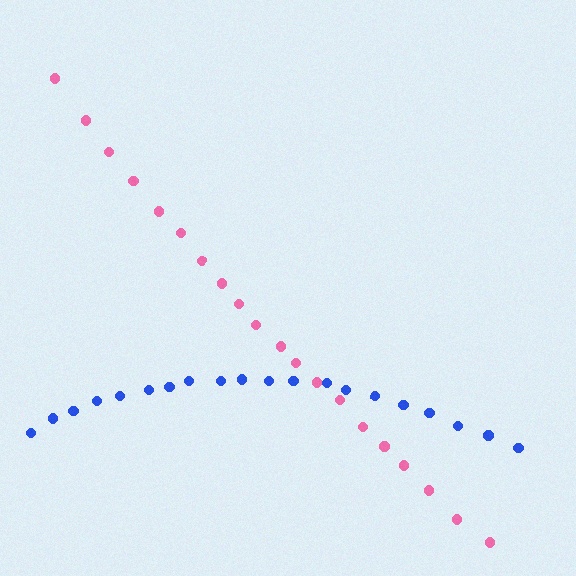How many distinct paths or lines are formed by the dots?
There are 2 distinct paths.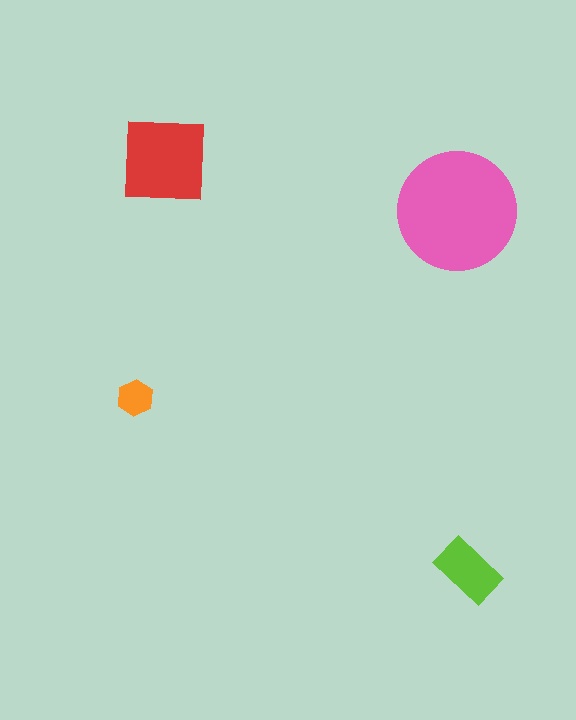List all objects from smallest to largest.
The orange hexagon, the lime rectangle, the red square, the pink circle.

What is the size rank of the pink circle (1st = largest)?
1st.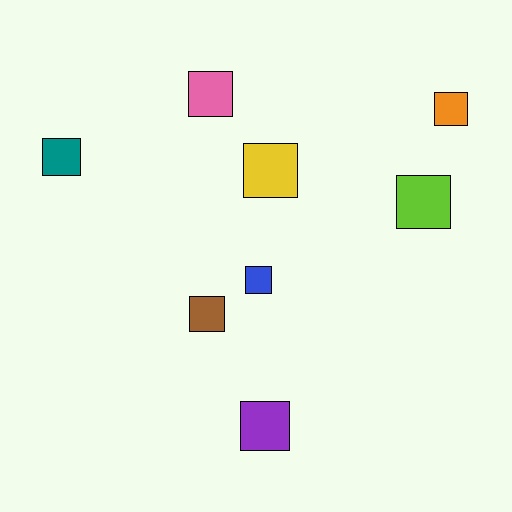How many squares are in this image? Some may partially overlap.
There are 8 squares.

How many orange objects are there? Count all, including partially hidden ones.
There is 1 orange object.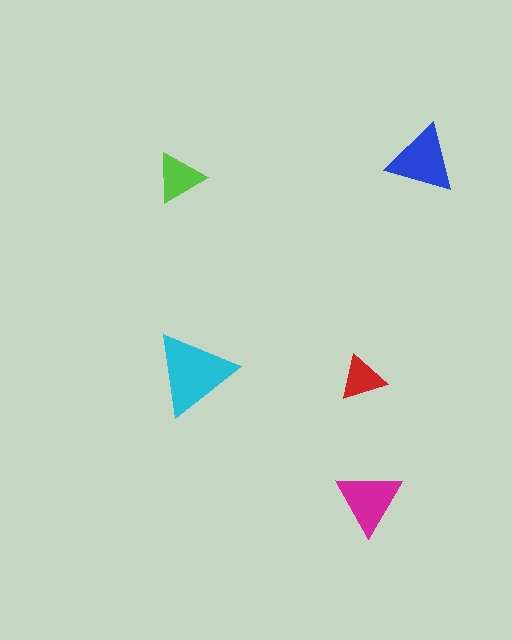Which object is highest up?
The blue triangle is topmost.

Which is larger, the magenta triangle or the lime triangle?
The magenta one.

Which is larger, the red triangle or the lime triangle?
The lime one.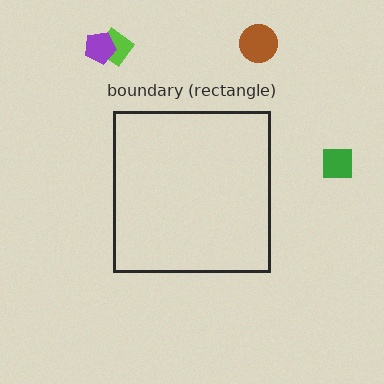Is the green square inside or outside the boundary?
Outside.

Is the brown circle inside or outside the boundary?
Outside.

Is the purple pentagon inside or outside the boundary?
Outside.